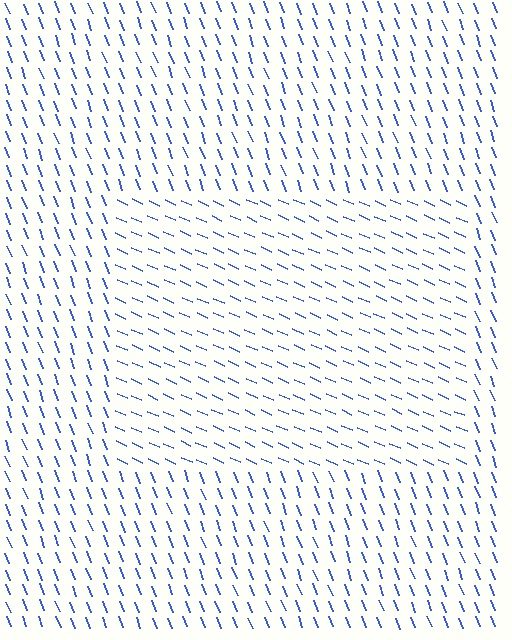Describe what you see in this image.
The image is filled with small blue line segments. A rectangle region in the image has lines oriented differently from the surrounding lines, creating a visible texture boundary.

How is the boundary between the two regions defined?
The boundary is defined purely by a change in line orientation (approximately 45 degrees difference). All lines are the same color and thickness.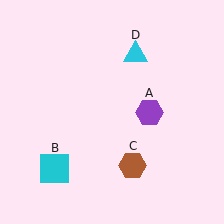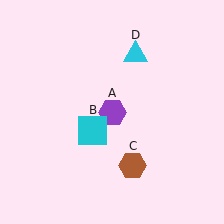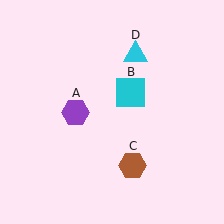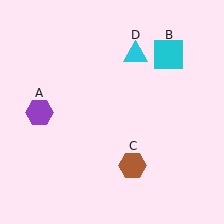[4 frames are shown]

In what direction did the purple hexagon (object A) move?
The purple hexagon (object A) moved left.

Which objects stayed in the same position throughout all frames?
Brown hexagon (object C) and cyan triangle (object D) remained stationary.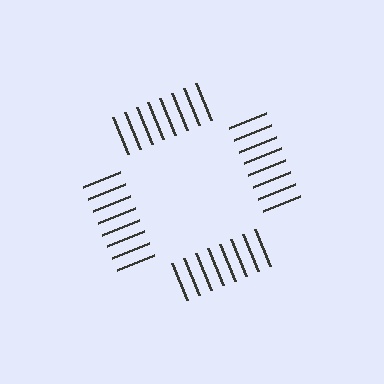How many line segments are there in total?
32 — 8 along each of the 4 edges.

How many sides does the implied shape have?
4 sides — the line-ends trace a square.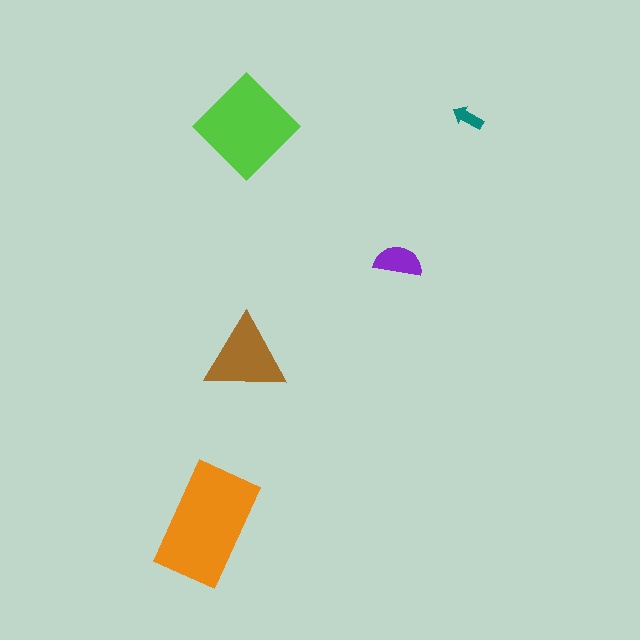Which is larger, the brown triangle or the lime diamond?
The lime diamond.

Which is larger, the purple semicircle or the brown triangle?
The brown triangle.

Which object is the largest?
The orange rectangle.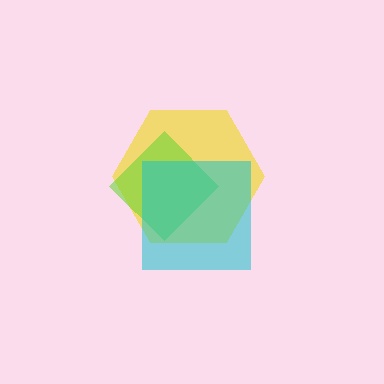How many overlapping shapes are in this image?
There are 3 overlapping shapes in the image.